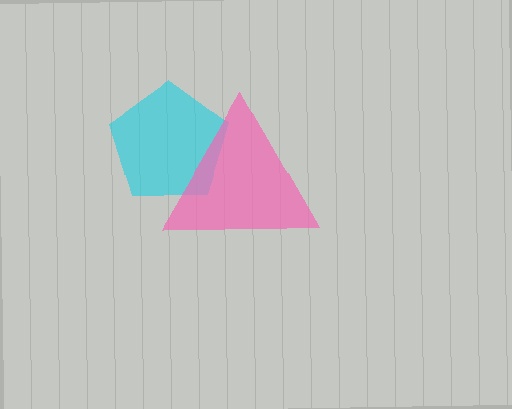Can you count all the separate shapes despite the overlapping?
Yes, there are 2 separate shapes.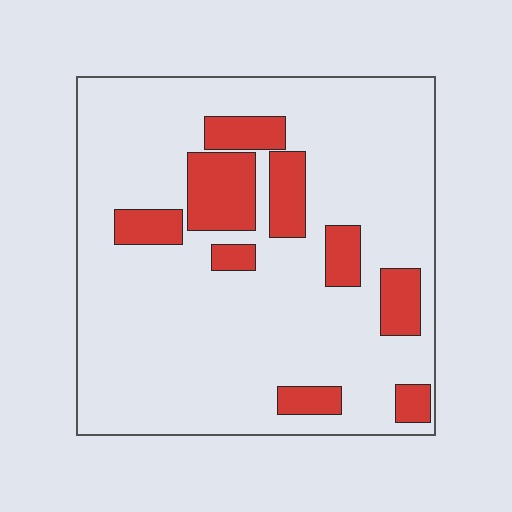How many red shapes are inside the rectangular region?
9.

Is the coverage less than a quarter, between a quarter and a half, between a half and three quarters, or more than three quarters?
Less than a quarter.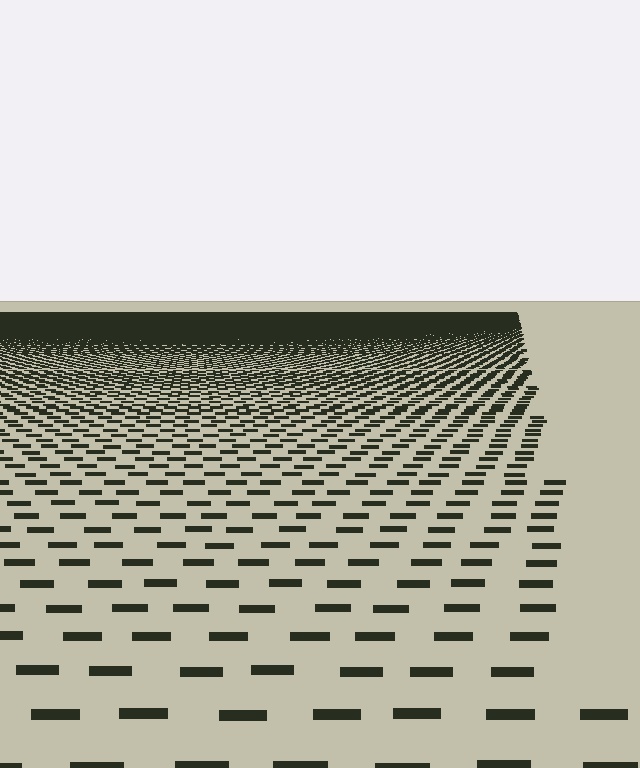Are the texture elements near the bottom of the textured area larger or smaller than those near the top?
Larger. Near the bottom, elements are closer to the viewer and appear at a bigger on-screen size.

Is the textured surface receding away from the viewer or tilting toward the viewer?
The surface is receding away from the viewer. Texture elements get smaller and denser toward the top.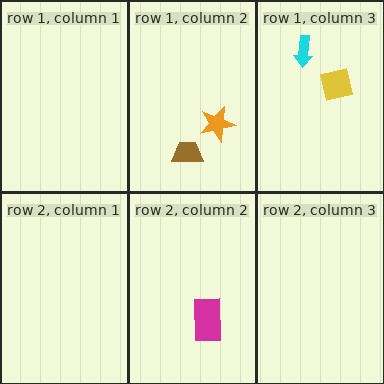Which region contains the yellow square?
The row 1, column 3 region.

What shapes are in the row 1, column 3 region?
The cyan arrow, the yellow square.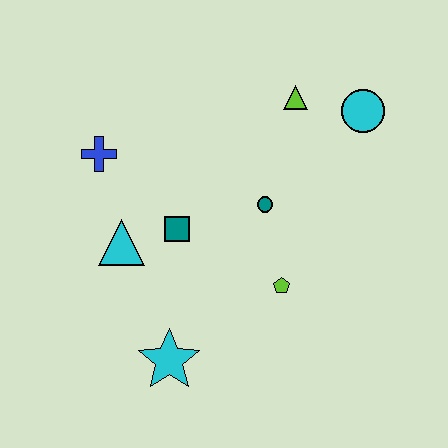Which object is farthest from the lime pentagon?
The blue cross is farthest from the lime pentagon.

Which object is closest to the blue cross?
The cyan triangle is closest to the blue cross.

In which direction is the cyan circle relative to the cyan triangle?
The cyan circle is to the right of the cyan triangle.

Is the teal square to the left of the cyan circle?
Yes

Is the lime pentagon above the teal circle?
No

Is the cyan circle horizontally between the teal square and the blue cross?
No